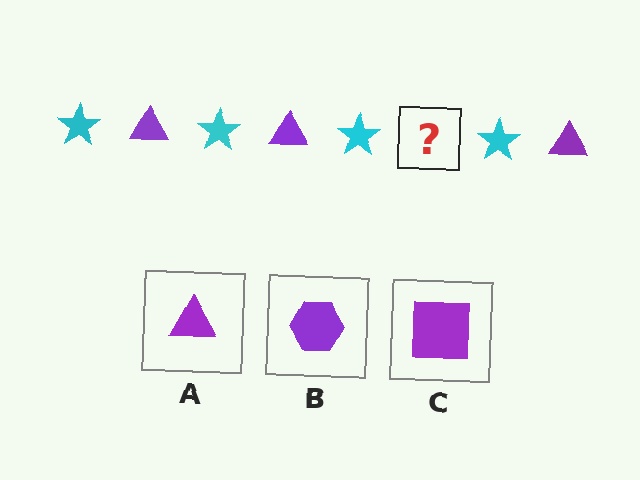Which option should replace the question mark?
Option A.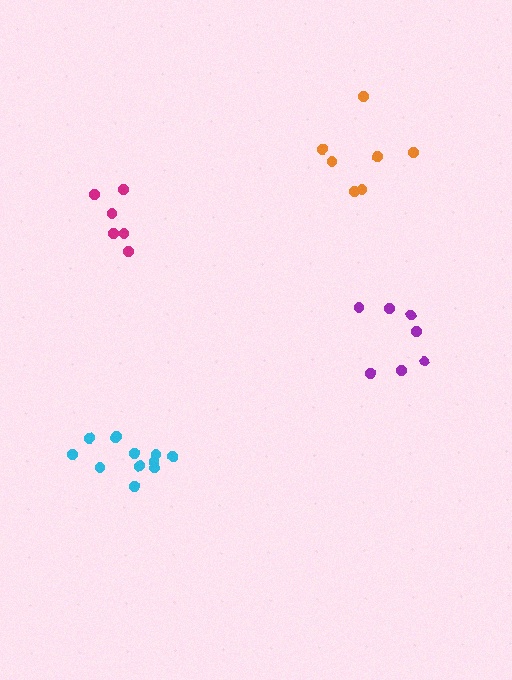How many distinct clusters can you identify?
There are 4 distinct clusters.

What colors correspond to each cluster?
The clusters are colored: magenta, cyan, orange, purple.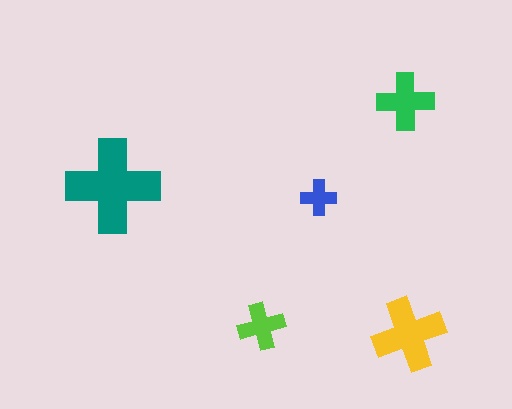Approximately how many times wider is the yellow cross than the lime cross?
About 1.5 times wider.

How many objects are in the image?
There are 5 objects in the image.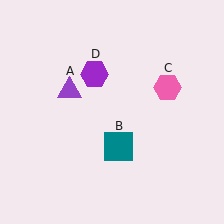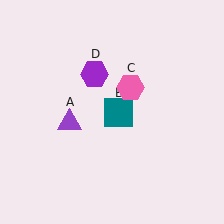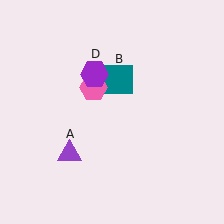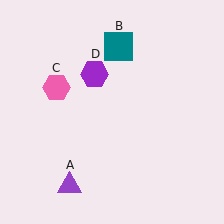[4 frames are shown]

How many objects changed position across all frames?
3 objects changed position: purple triangle (object A), teal square (object B), pink hexagon (object C).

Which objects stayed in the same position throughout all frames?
Purple hexagon (object D) remained stationary.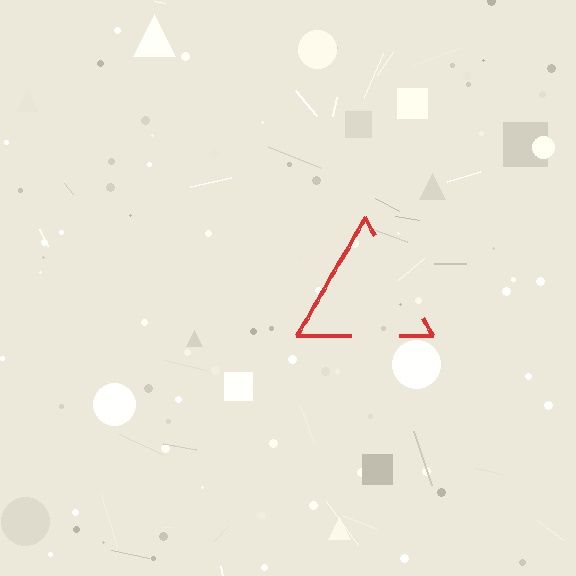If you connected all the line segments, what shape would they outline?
They would outline a triangle.